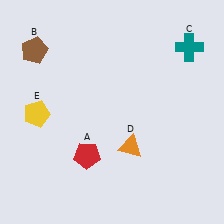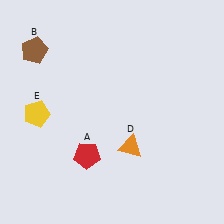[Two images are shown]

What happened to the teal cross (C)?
The teal cross (C) was removed in Image 2. It was in the top-right area of Image 1.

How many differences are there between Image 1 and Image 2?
There is 1 difference between the two images.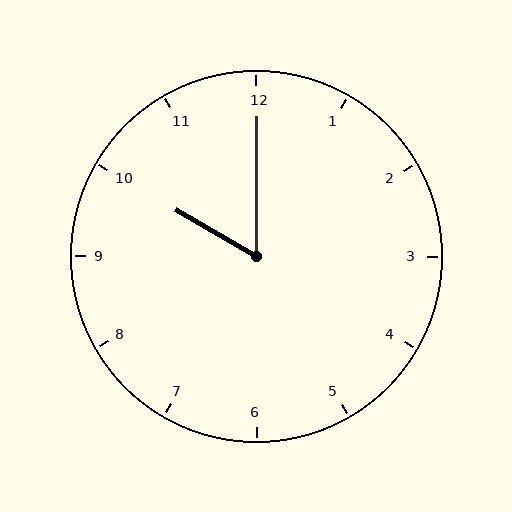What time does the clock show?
10:00.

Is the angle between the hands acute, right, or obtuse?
It is acute.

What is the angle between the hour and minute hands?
Approximately 60 degrees.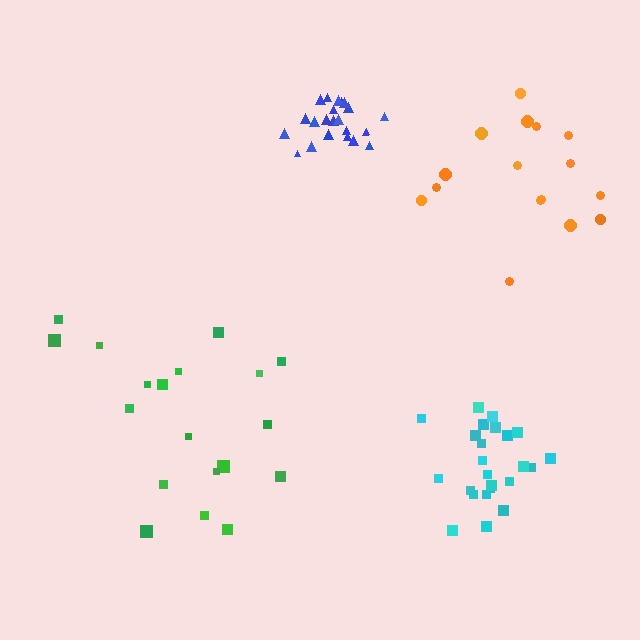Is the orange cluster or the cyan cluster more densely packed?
Cyan.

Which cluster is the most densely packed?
Blue.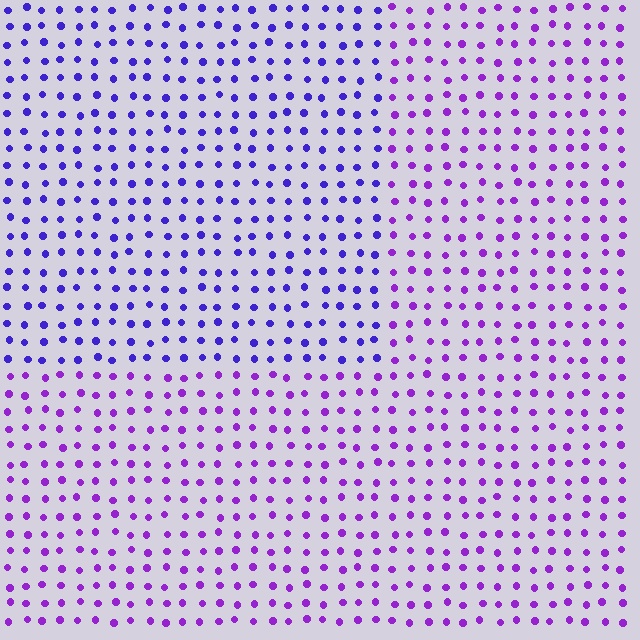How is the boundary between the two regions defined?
The boundary is defined purely by a slight shift in hue (about 31 degrees). Spacing, size, and orientation are identical on both sides.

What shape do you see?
I see a rectangle.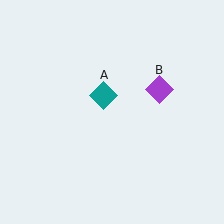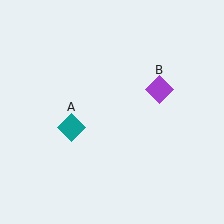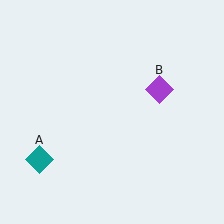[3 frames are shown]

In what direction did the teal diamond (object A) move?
The teal diamond (object A) moved down and to the left.